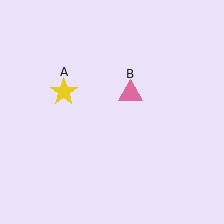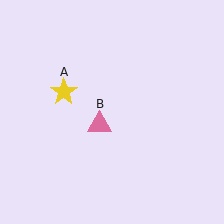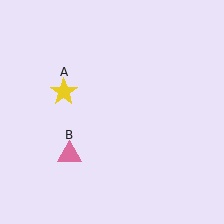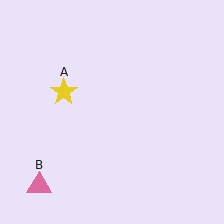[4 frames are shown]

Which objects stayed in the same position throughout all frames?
Yellow star (object A) remained stationary.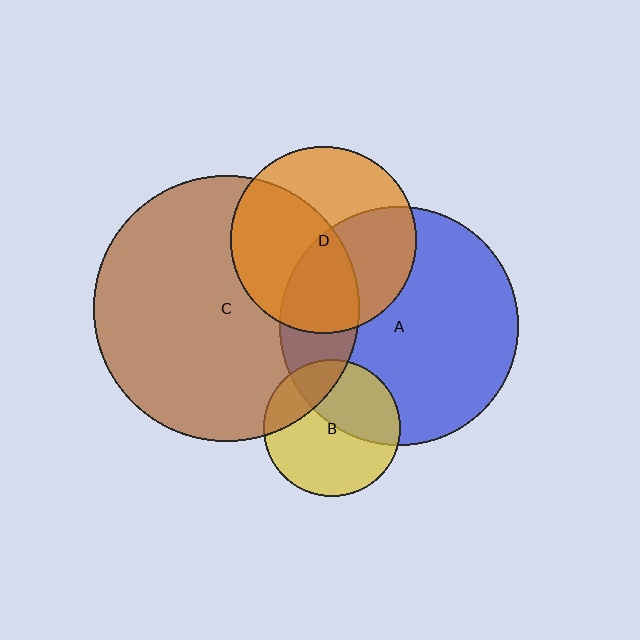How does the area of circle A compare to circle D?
Approximately 1.6 times.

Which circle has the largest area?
Circle C (brown).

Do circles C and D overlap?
Yes.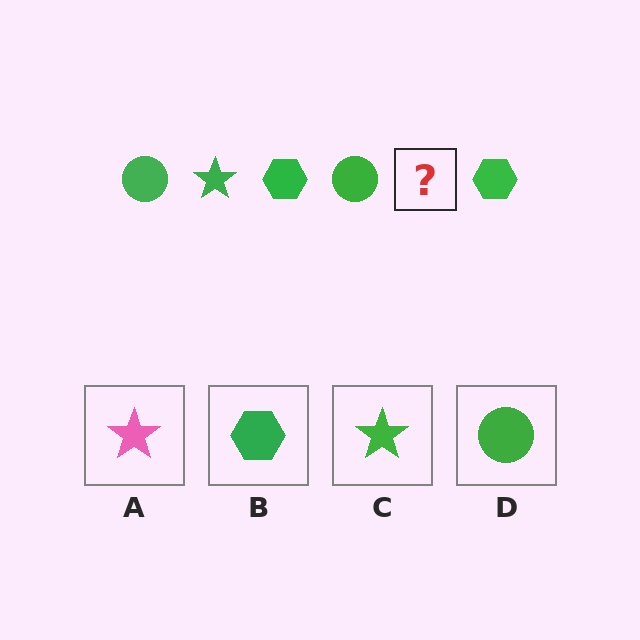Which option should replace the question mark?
Option C.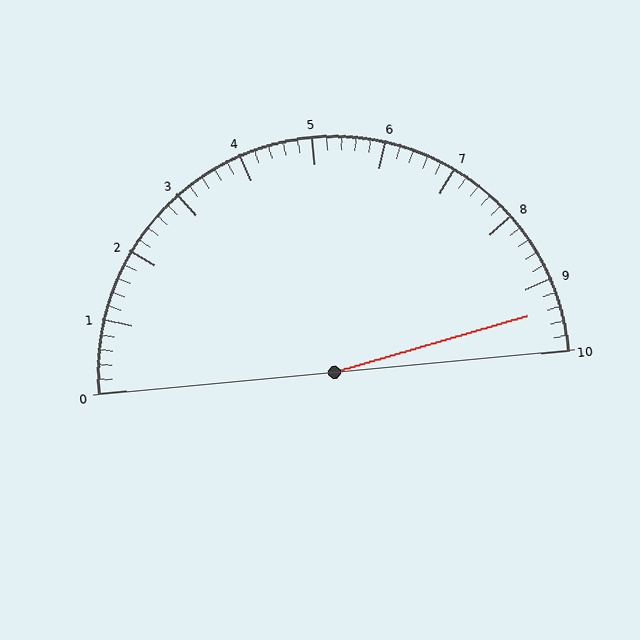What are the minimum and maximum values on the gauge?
The gauge ranges from 0 to 10.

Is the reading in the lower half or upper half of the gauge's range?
The reading is in the upper half of the range (0 to 10).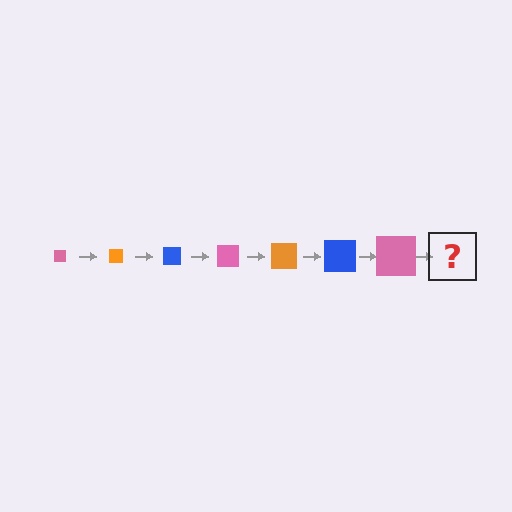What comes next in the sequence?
The next element should be an orange square, larger than the previous one.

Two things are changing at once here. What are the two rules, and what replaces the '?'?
The two rules are that the square grows larger each step and the color cycles through pink, orange, and blue. The '?' should be an orange square, larger than the previous one.